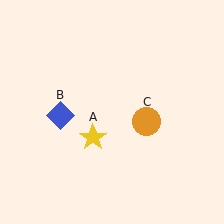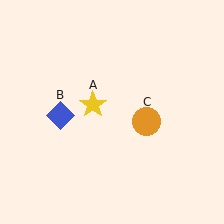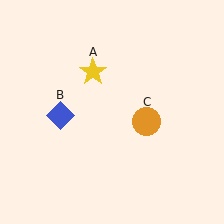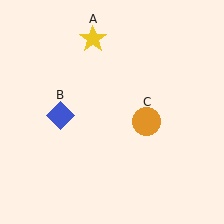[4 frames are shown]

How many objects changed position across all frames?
1 object changed position: yellow star (object A).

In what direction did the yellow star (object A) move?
The yellow star (object A) moved up.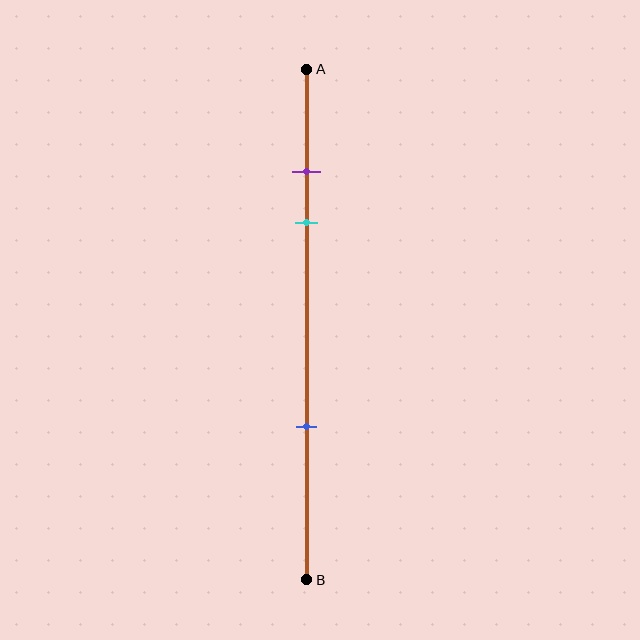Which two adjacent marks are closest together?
The purple and cyan marks are the closest adjacent pair.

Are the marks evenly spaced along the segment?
No, the marks are not evenly spaced.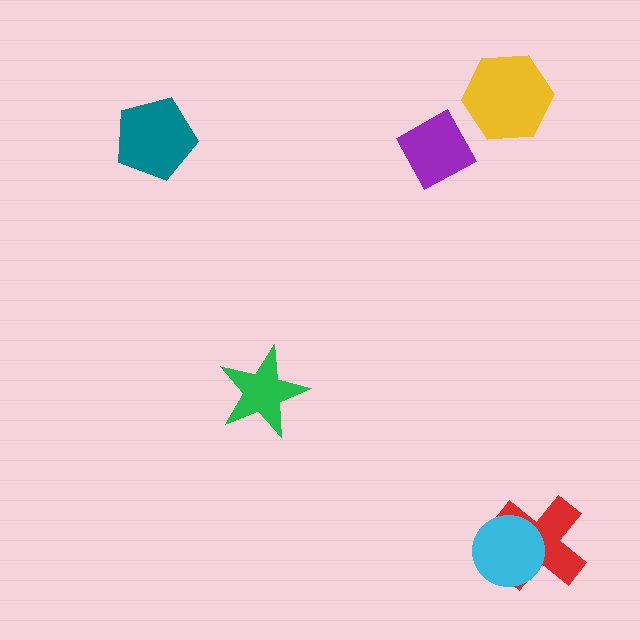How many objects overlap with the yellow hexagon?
0 objects overlap with the yellow hexagon.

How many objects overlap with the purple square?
0 objects overlap with the purple square.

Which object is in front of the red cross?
The cyan circle is in front of the red cross.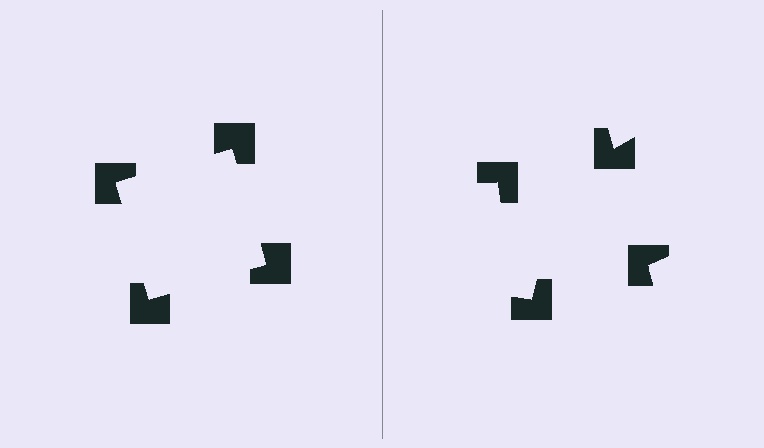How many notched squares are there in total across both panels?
8 — 4 on each side.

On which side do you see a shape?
An illusory square appears on the left side. On the right side the wedge cuts are rotated, so no coherent shape forms.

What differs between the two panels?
The notched squares are positioned identically on both sides; only the wedge orientations differ. On the left they align to a square; on the right they are misaligned.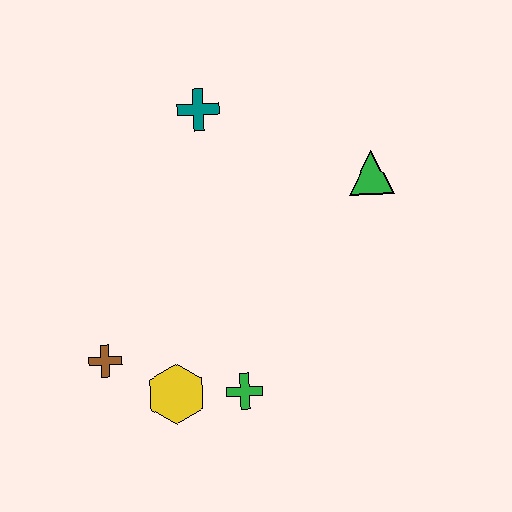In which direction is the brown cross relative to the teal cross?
The brown cross is below the teal cross.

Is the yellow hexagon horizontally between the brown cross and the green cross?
Yes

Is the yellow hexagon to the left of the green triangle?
Yes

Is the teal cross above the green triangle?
Yes